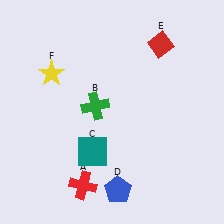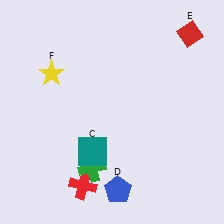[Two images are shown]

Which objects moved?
The objects that moved are: the green cross (B), the red diamond (E).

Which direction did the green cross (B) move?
The green cross (B) moved down.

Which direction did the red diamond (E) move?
The red diamond (E) moved right.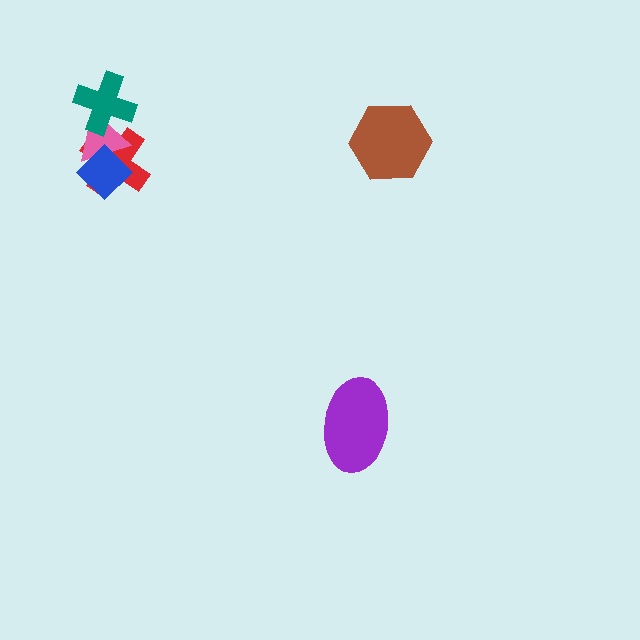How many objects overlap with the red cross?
3 objects overlap with the red cross.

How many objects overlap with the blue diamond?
2 objects overlap with the blue diamond.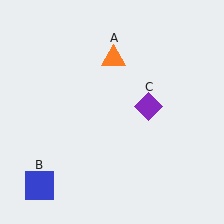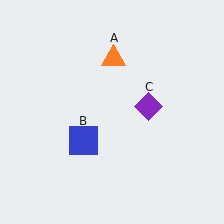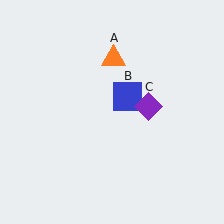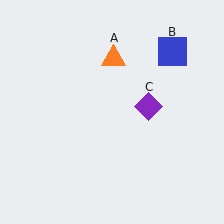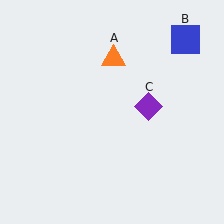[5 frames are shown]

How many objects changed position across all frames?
1 object changed position: blue square (object B).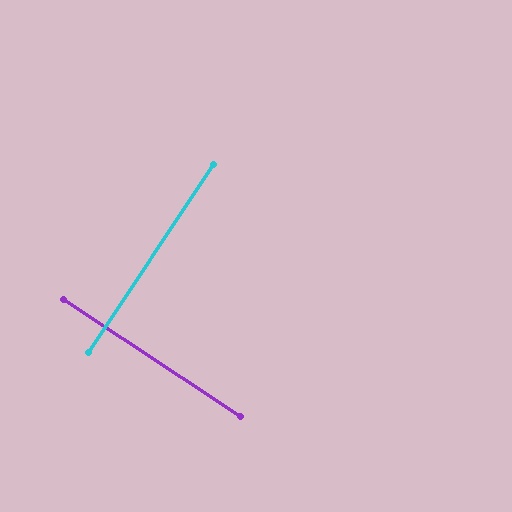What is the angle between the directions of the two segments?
Approximately 90 degrees.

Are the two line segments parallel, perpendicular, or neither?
Perpendicular — they meet at approximately 90°.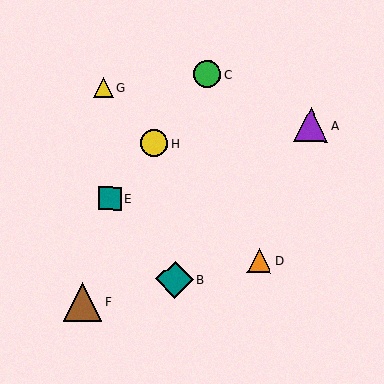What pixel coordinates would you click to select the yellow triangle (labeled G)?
Click at (103, 88) to select the yellow triangle G.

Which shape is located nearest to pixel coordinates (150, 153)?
The yellow circle (labeled H) at (154, 143) is nearest to that location.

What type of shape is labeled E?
Shape E is a teal square.